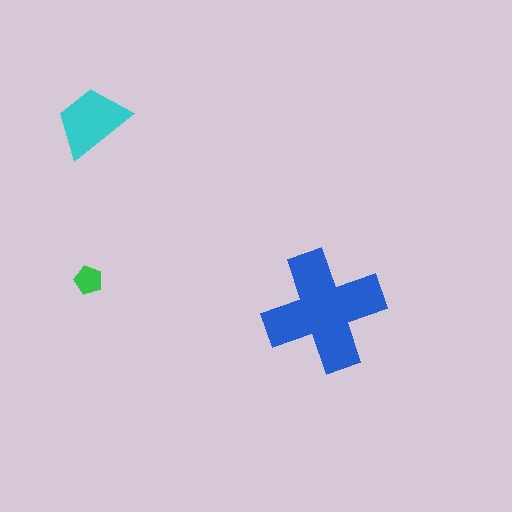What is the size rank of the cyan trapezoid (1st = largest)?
2nd.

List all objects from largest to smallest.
The blue cross, the cyan trapezoid, the green pentagon.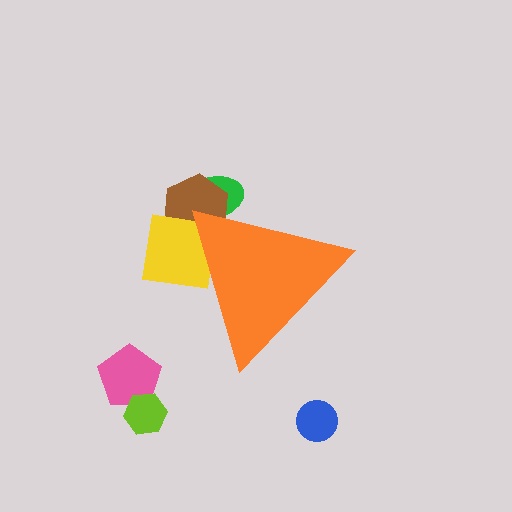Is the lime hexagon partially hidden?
No, the lime hexagon is fully visible.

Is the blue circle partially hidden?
No, the blue circle is fully visible.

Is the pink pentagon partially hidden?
No, the pink pentagon is fully visible.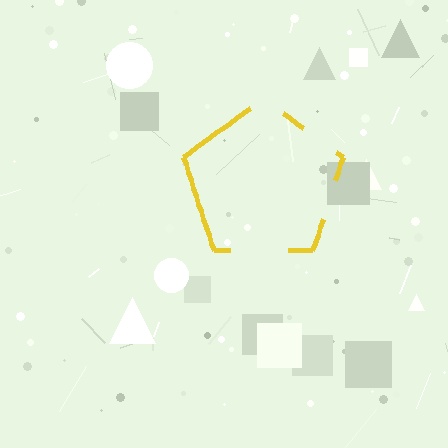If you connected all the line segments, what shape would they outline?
They would outline a pentagon.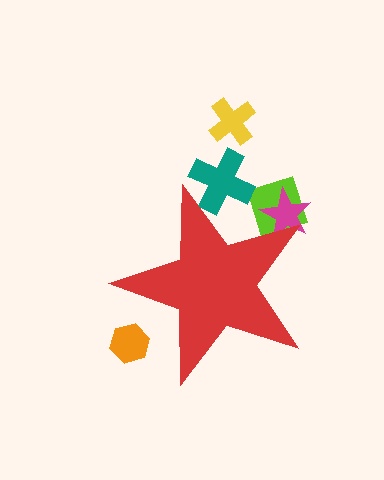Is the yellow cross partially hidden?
No, the yellow cross is fully visible.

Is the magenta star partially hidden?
Yes, the magenta star is partially hidden behind the red star.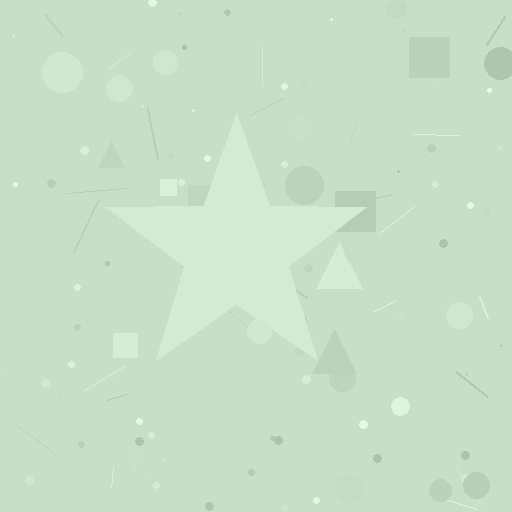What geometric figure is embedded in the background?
A star is embedded in the background.